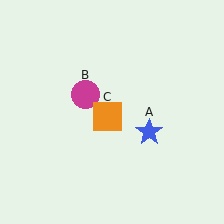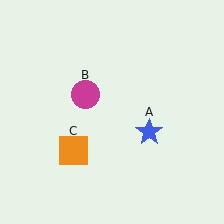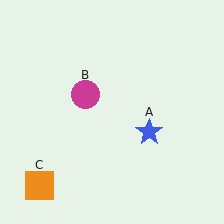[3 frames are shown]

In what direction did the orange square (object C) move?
The orange square (object C) moved down and to the left.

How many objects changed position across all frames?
1 object changed position: orange square (object C).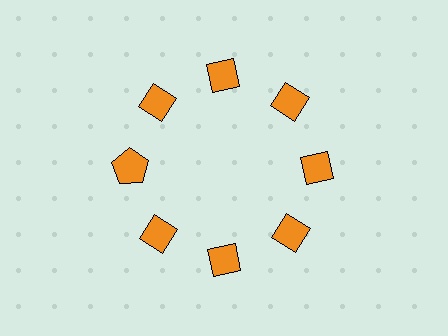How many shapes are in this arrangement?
There are 8 shapes arranged in a ring pattern.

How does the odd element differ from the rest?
It has a different shape: pentagon instead of diamond.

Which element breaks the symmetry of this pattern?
The orange pentagon at roughly the 9 o'clock position breaks the symmetry. All other shapes are orange diamonds.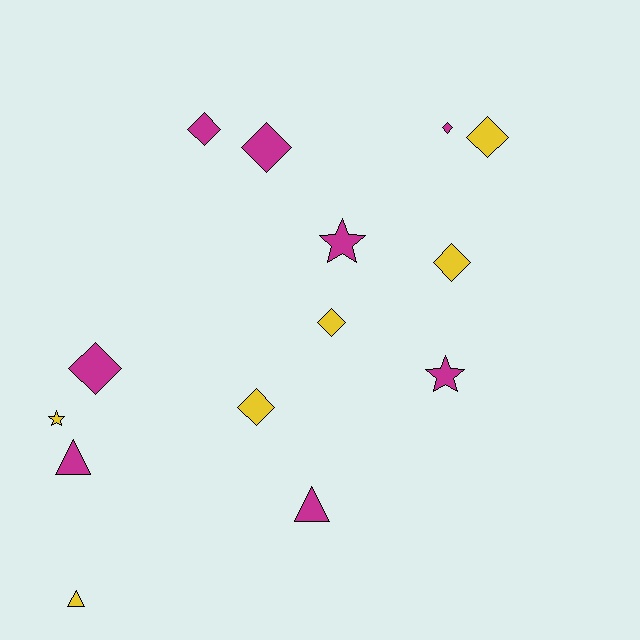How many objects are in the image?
There are 14 objects.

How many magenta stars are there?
There are 2 magenta stars.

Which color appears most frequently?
Magenta, with 8 objects.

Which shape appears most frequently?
Diamond, with 8 objects.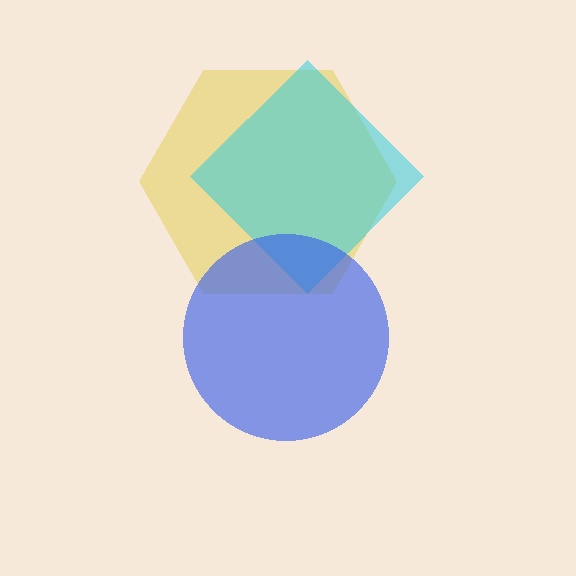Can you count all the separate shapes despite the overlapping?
Yes, there are 3 separate shapes.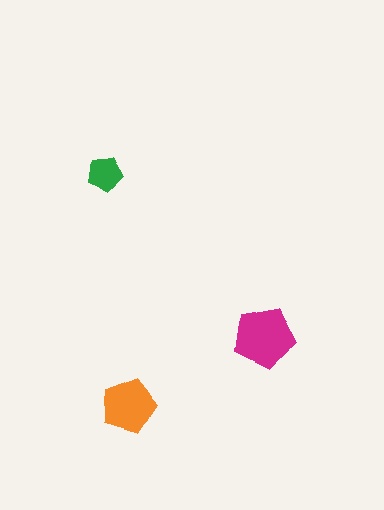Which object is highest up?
The green pentagon is topmost.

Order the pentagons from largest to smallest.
the magenta one, the orange one, the green one.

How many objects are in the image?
There are 3 objects in the image.